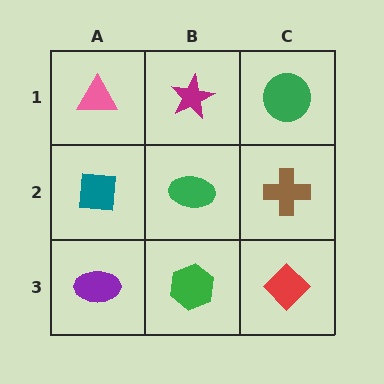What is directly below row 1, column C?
A brown cross.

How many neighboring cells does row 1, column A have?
2.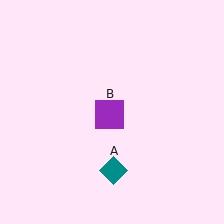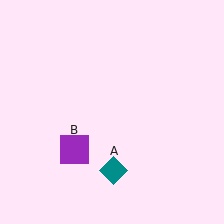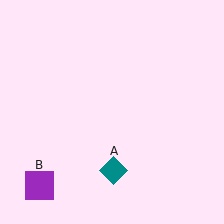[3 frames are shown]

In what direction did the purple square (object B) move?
The purple square (object B) moved down and to the left.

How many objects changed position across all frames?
1 object changed position: purple square (object B).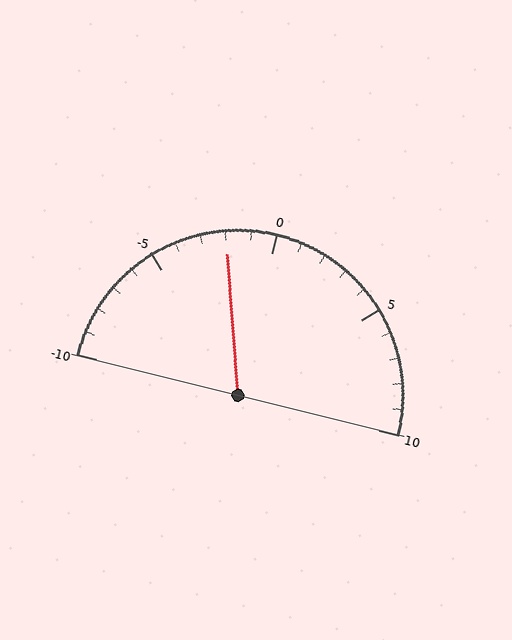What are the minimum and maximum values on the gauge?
The gauge ranges from -10 to 10.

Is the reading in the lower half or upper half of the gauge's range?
The reading is in the lower half of the range (-10 to 10).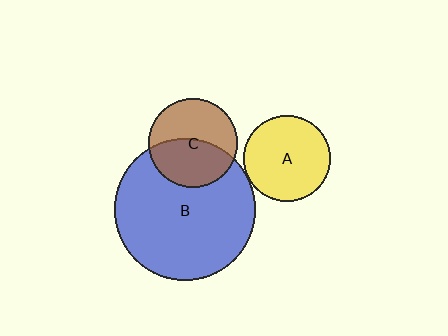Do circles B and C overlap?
Yes.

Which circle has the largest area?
Circle B (blue).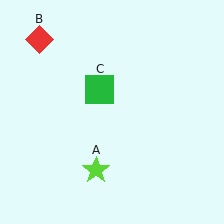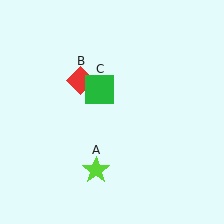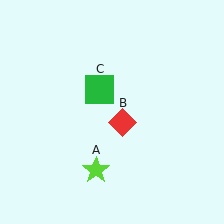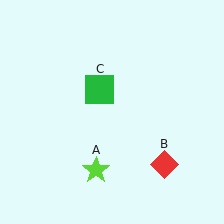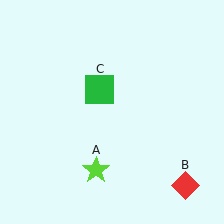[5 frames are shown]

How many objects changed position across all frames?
1 object changed position: red diamond (object B).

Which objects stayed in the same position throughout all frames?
Lime star (object A) and green square (object C) remained stationary.